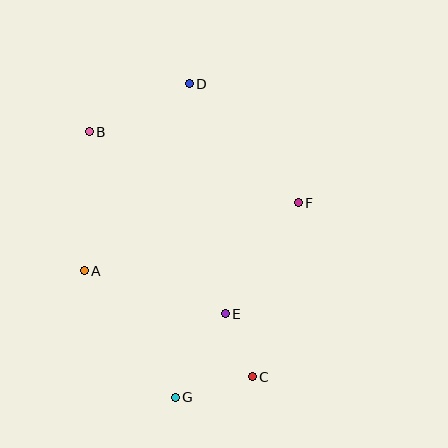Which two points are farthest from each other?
Points D and G are farthest from each other.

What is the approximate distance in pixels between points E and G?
The distance between E and G is approximately 97 pixels.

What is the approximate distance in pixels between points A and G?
The distance between A and G is approximately 156 pixels.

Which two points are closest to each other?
Points C and E are closest to each other.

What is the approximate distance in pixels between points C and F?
The distance between C and F is approximately 180 pixels.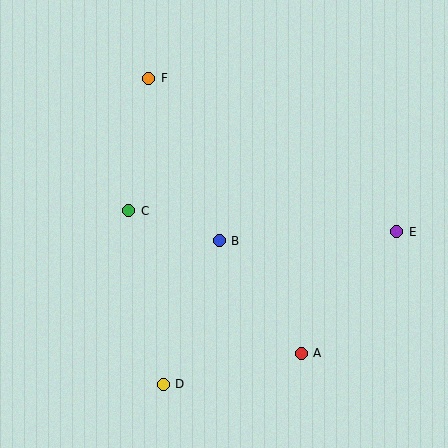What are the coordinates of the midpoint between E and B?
The midpoint between E and B is at (308, 236).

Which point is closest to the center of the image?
Point B at (219, 241) is closest to the center.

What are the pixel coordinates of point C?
Point C is at (129, 211).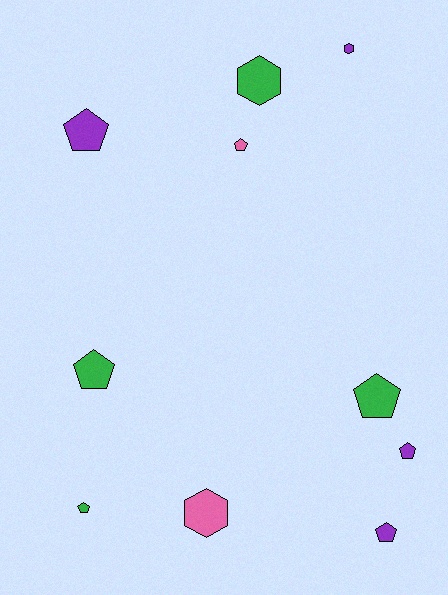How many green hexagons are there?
There is 1 green hexagon.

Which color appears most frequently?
Green, with 4 objects.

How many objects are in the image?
There are 10 objects.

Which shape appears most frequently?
Pentagon, with 7 objects.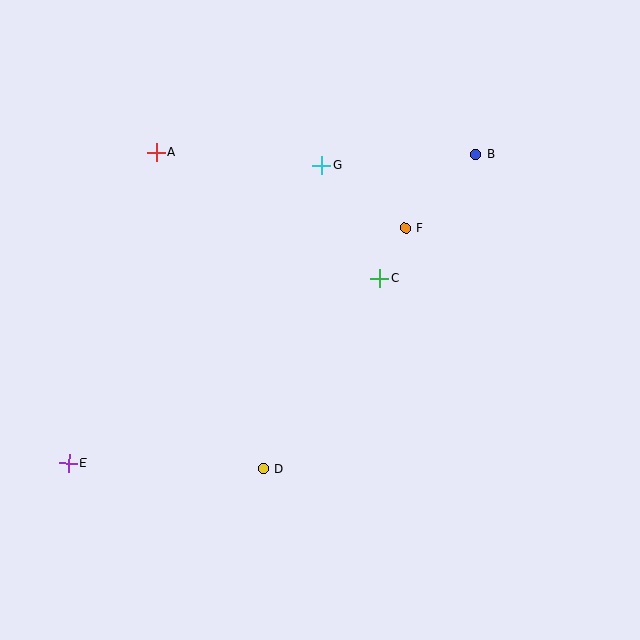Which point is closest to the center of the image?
Point C at (379, 278) is closest to the center.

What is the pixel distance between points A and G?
The distance between A and G is 166 pixels.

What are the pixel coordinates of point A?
Point A is at (156, 152).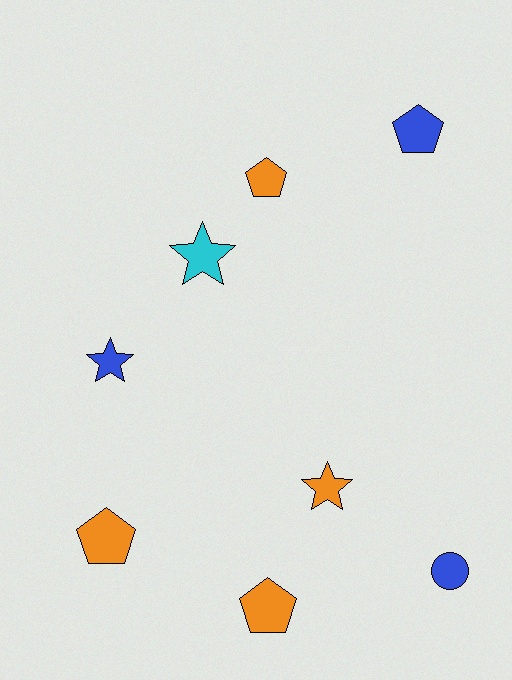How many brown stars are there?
There are no brown stars.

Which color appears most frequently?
Orange, with 4 objects.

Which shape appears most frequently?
Pentagon, with 4 objects.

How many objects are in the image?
There are 8 objects.